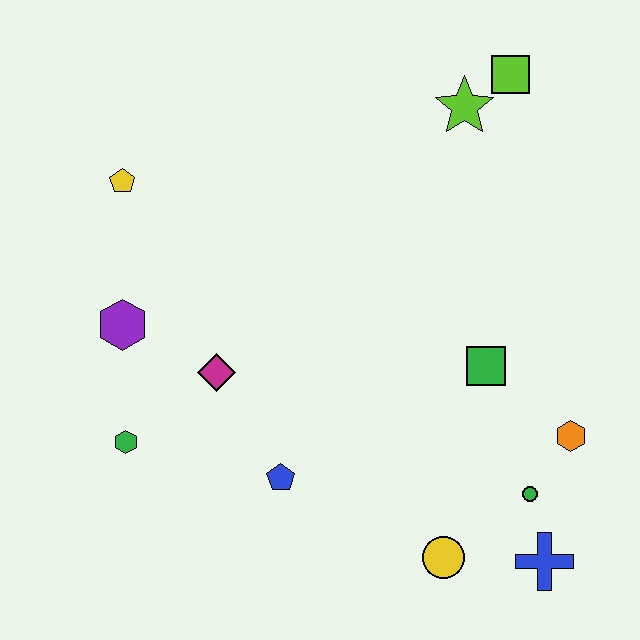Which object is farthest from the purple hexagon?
The blue cross is farthest from the purple hexagon.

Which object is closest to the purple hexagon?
The magenta diamond is closest to the purple hexagon.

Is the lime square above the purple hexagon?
Yes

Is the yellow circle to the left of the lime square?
Yes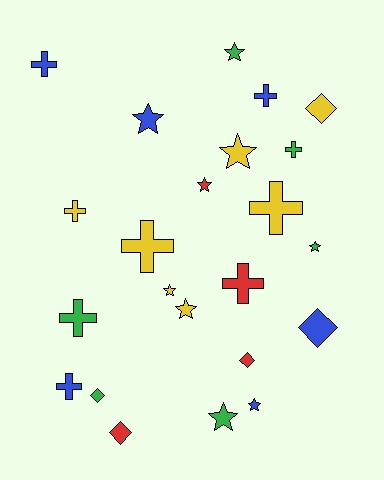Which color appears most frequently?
Yellow, with 7 objects.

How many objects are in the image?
There are 23 objects.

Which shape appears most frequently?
Cross, with 9 objects.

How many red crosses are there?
There is 1 red cross.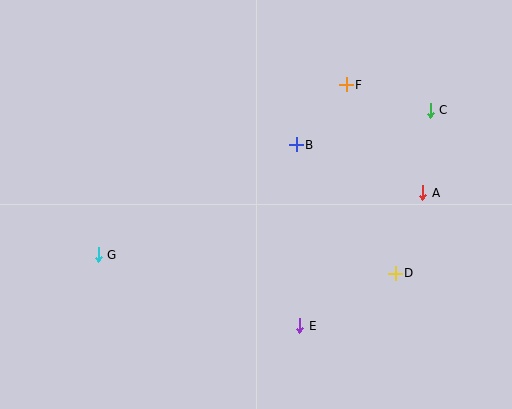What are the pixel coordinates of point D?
Point D is at (395, 273).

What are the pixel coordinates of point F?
Point F is at (346, 85).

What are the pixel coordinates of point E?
Point E is at (300, 326).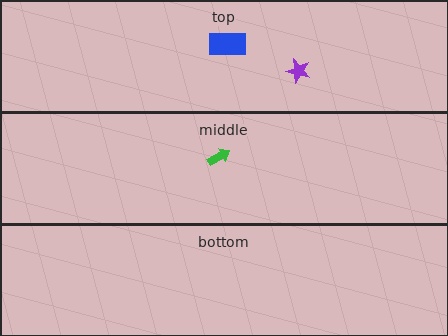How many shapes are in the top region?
2.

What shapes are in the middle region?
The green arrow.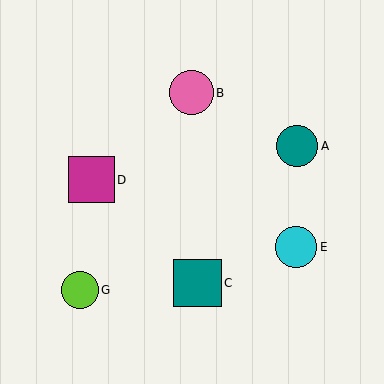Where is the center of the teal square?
The center of the teal square is at (197, 283).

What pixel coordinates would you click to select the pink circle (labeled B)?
Click at (192, 93) to select the pink circle B.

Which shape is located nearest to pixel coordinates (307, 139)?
The teal circle (labeled A) at (297, 146) is nearest to that location.